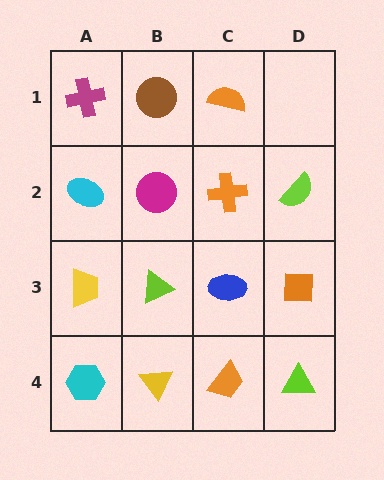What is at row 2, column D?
A lime semicircle.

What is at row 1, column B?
A brown circle.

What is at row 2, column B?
A magenta circle.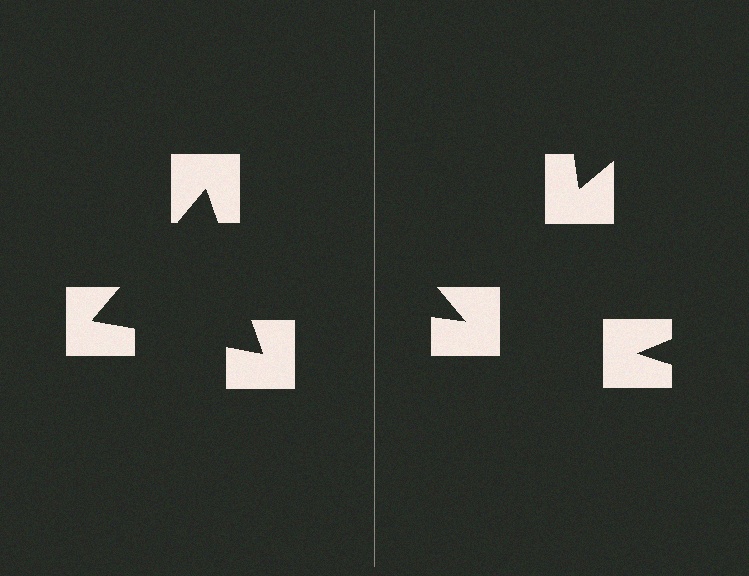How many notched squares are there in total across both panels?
6 — 3 on each side.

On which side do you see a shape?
An illusory triangle appears on the left side. On the right side the wedge cuts are rotated, so no coherent shape forms.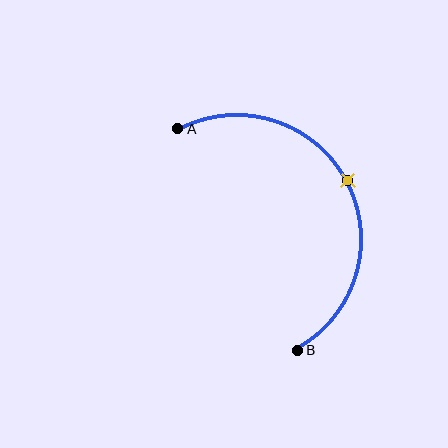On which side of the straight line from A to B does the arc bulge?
The arc bulges to the right of the straight line connecting A and B.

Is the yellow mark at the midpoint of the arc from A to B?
Yes. The yellow mark lies on the arc at equal arc-length from both A and B — it is the arc midpoint.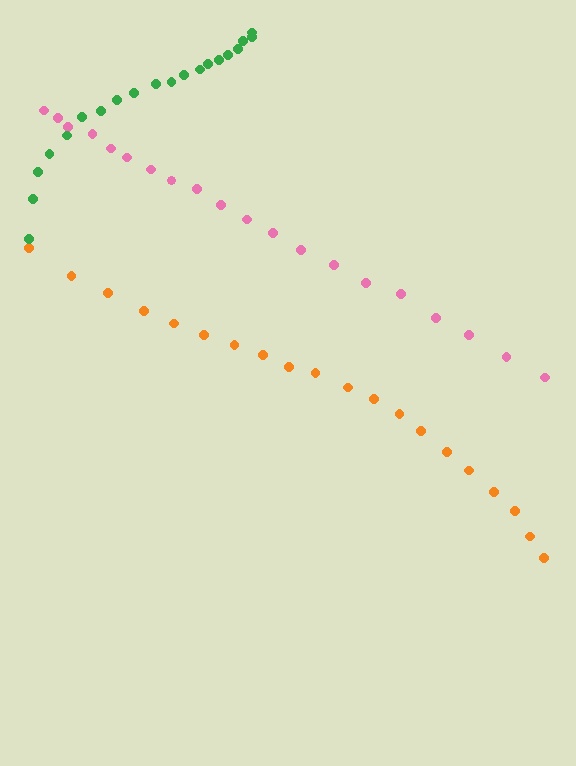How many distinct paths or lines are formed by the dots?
There are 3 distinct paths.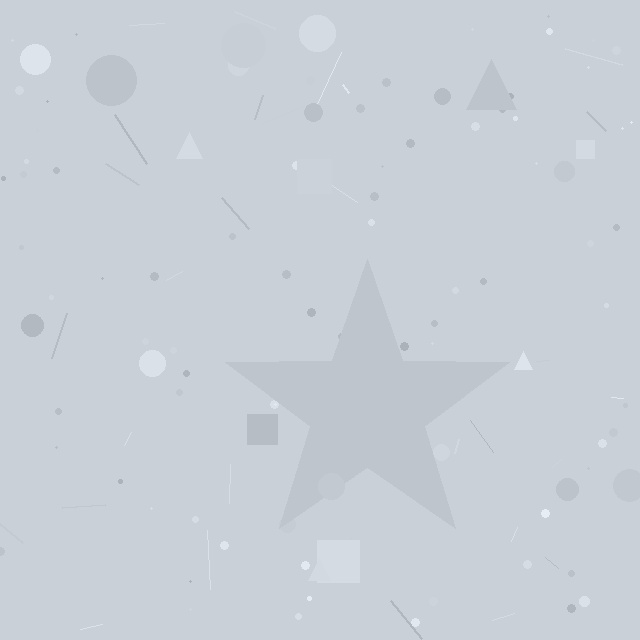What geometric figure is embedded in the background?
A star is embedded in the background.